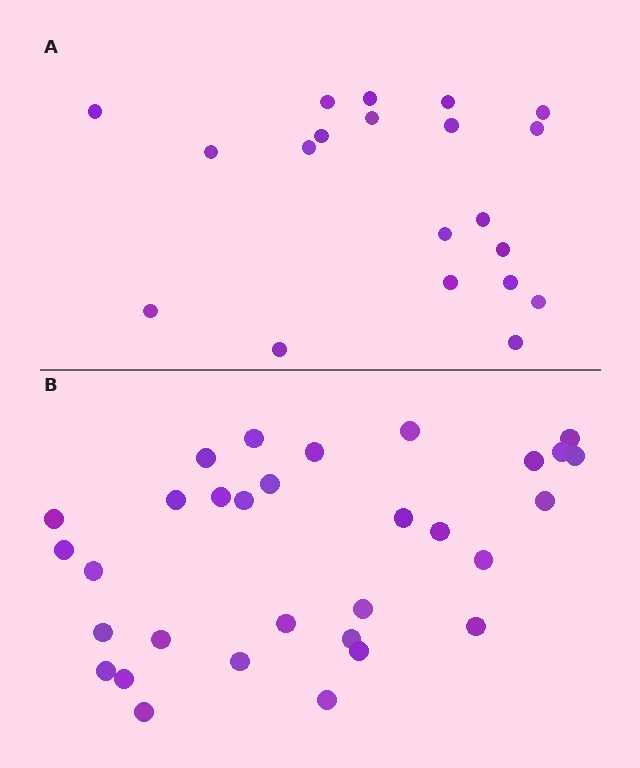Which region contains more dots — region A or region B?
Region B (the bottom region) has more dots.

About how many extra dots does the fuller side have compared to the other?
Region B has roughly 12 or so more dots than region A.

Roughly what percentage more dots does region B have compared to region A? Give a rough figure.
About 55% more.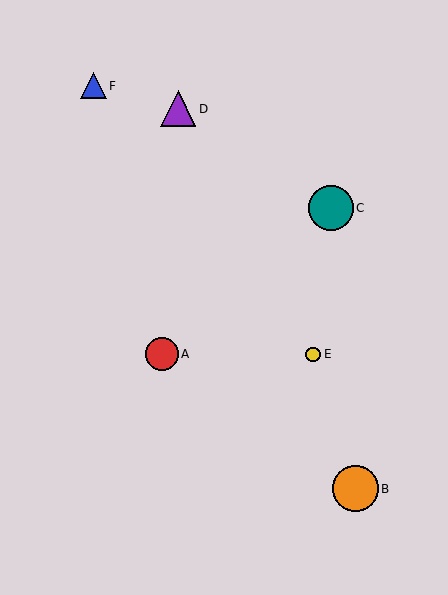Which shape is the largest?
The orange circle (labeled B) is the largest.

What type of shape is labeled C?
Shape C is a teal circle.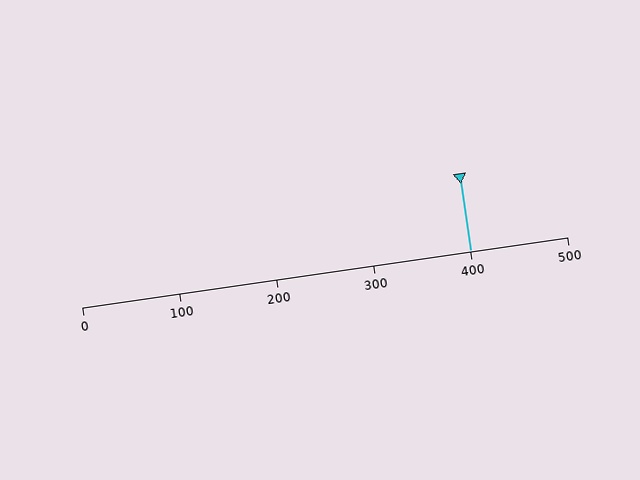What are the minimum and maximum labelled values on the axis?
The axis runs from 0 to 500.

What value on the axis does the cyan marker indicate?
The marker indicates approximately 400.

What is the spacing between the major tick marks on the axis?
The major ticks are spaced 100 apart.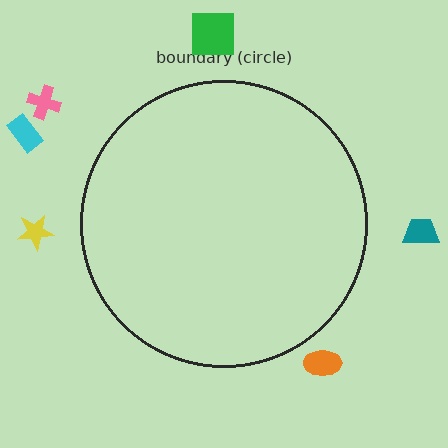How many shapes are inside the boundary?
0 inside, 6 outside.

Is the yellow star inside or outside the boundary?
Outside.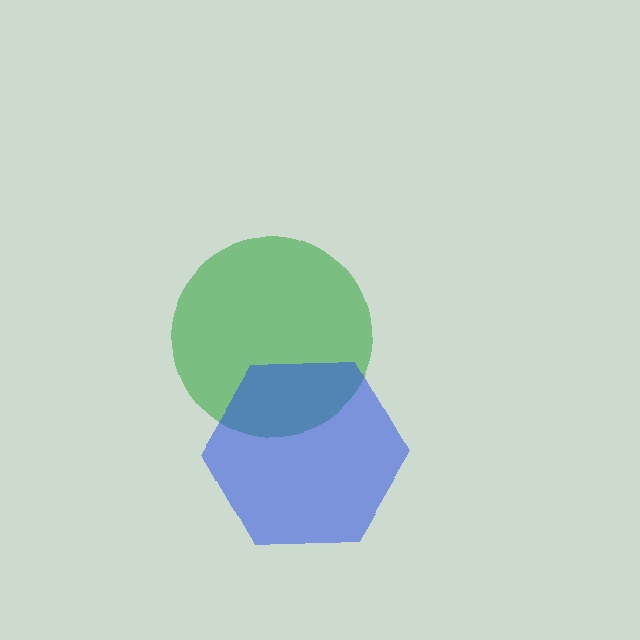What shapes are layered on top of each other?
The layered shapes are: a green circle, a blue hexagon.